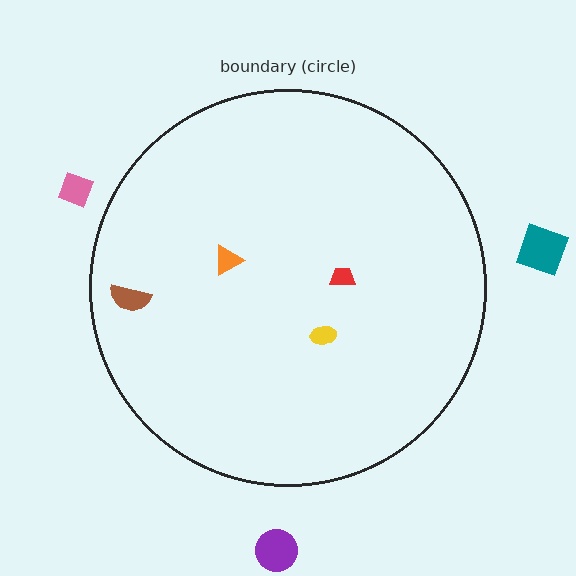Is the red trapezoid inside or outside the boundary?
Inside.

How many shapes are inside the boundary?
4 inside, 3 outside.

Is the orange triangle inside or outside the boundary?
Inside.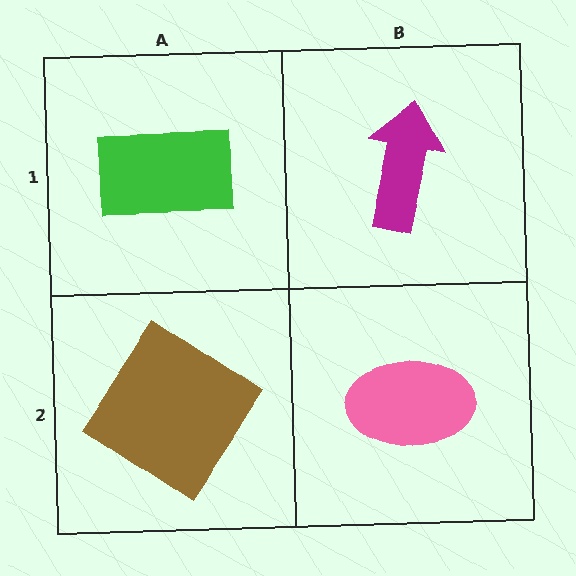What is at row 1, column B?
A magenta arrow.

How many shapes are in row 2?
2 shapes.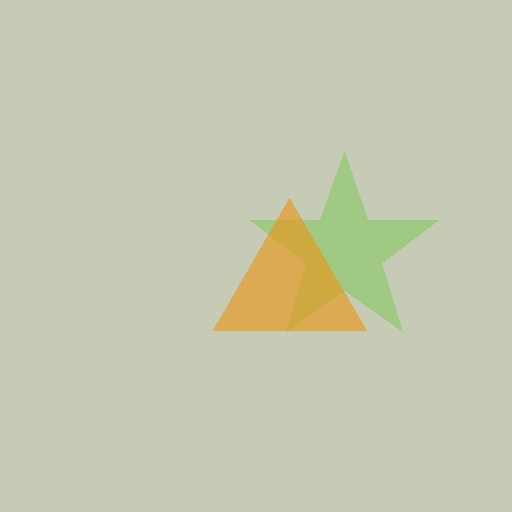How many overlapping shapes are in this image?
There are 2 overlapping shapes in the image.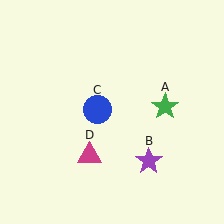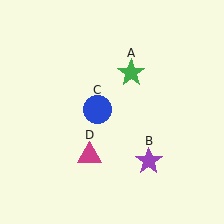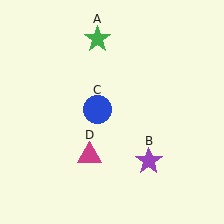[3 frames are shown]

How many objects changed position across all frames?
1 object changed position: green star (object A).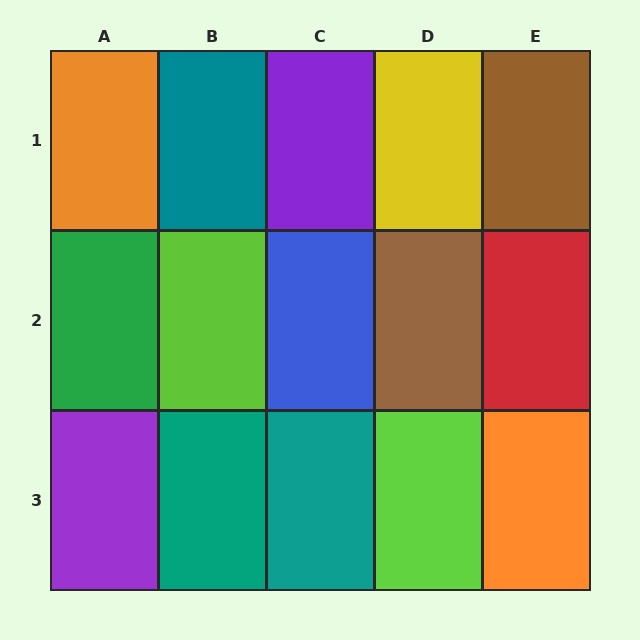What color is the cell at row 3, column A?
Purple.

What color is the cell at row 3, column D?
Lime.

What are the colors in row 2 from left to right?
Green, lime, blue, brown, red.